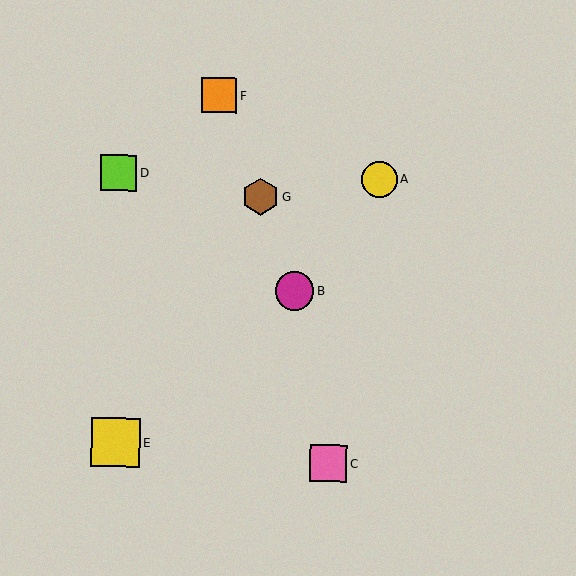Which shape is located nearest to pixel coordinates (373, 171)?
The yellow circle (labeled A) at (379, 179) is nearest to that location.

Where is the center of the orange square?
The center of the orange square is at (219, 96).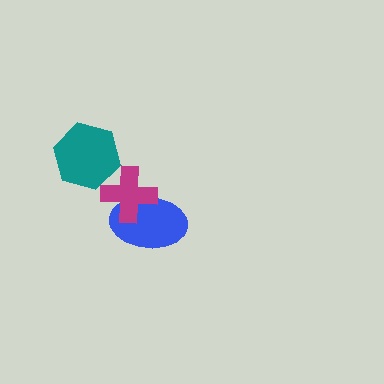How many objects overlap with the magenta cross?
1 object overlaps with the magenta cross.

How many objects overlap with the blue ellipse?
1 object overlaps with the blue ellipse.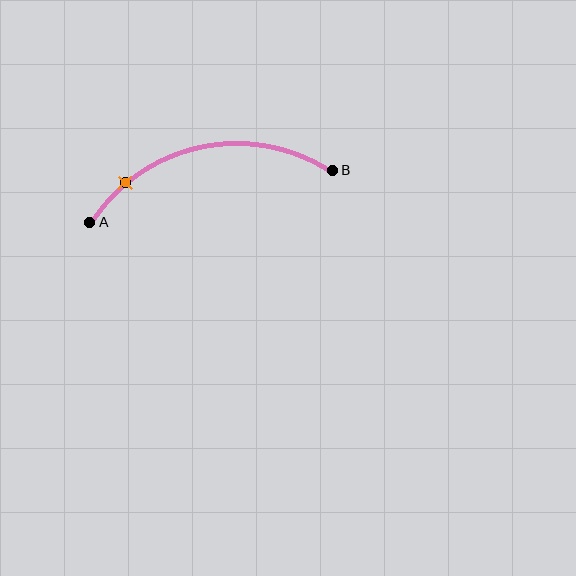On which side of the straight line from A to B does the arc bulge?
The arc bulges above the straight line connecting A and B.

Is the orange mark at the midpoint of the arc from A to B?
No. The orange mark lies on the arc but is closer to endpoint A. The arc midpoint would be at the point on the curve equidistant along the arc from both A and B.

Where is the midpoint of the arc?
The arc midpoint is the point on the curve farthest from the straight line joining A and B. It sits above that line.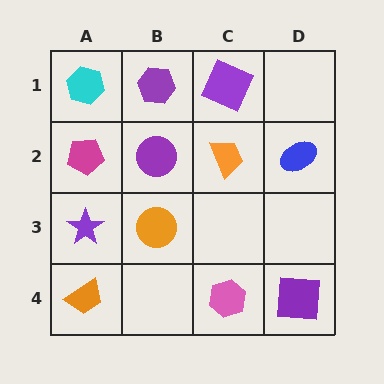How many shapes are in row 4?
3 shapes.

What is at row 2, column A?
A magenta pentagon.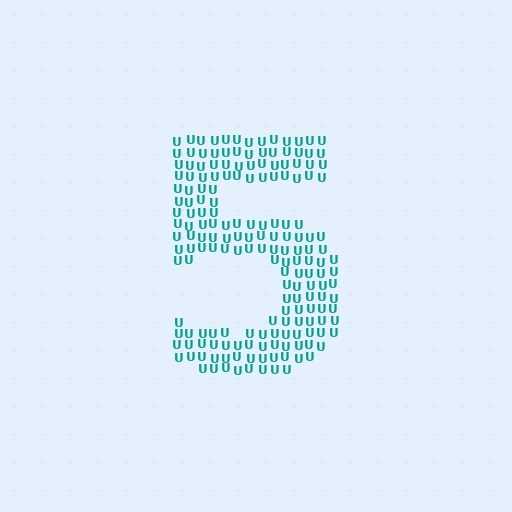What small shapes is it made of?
It is made of small letter U's.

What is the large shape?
The large shape is the digit 5.